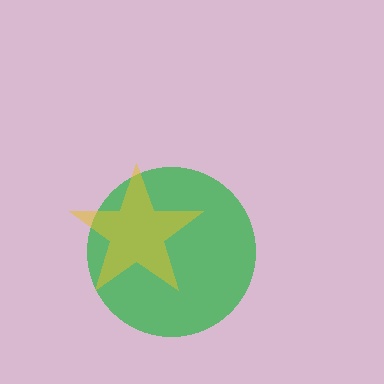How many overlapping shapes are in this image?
There are 2 overlapping shapes in the image.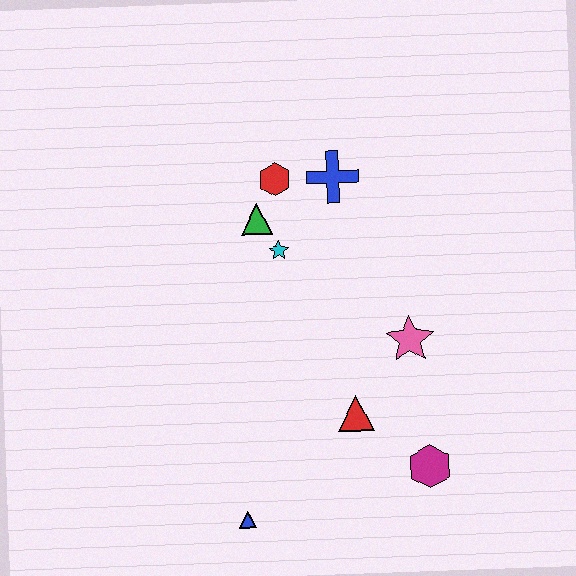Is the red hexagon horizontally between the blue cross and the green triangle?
Yes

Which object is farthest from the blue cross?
The blue triangle is farthest from the blue cross.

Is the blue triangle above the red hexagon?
No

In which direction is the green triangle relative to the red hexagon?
The green triangle is below the red hexagon.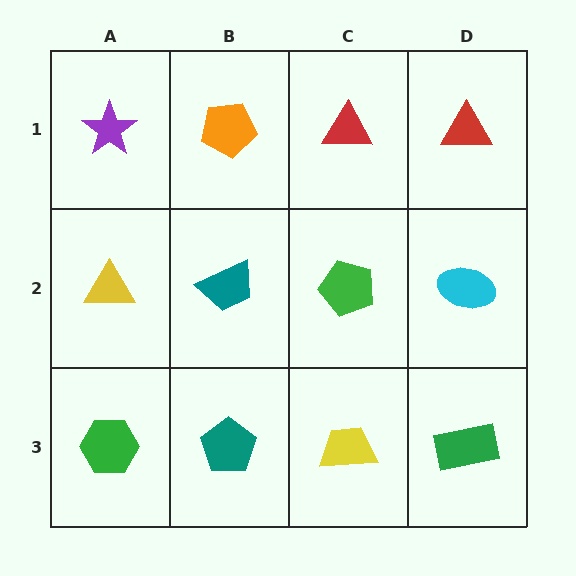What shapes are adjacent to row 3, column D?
A cyan ellipse (row 2, column D), a yellow trapezoid (row 3, column C).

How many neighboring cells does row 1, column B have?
3.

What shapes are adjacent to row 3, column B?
A teal trapezoid (row 2, column B), a green hexagon (row 3, column A), a yellow trapezoid (row 3, column C).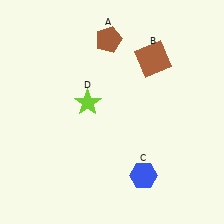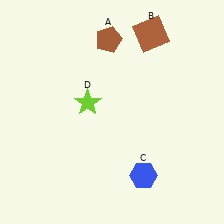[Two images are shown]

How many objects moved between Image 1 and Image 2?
1 object moved between the two images.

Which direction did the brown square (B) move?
The brown square (B) moved up.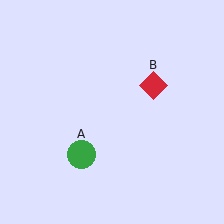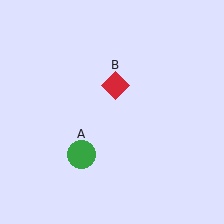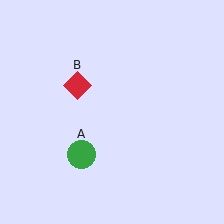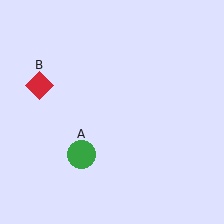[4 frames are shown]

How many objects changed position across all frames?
1 object changed position: red diamond (object B).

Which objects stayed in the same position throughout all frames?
Green circle (object A) remained stationary.